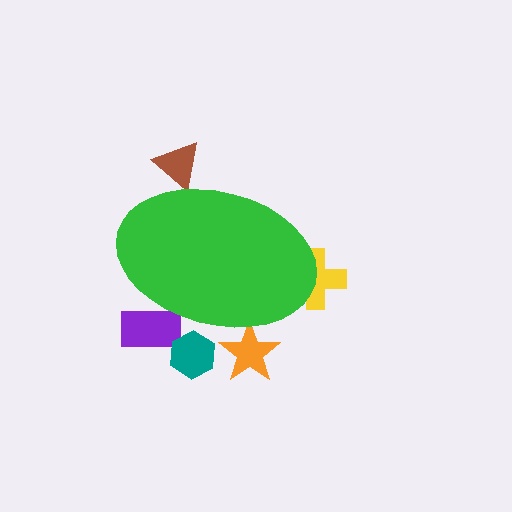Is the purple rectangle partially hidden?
Yes, the purple rectangle is partially hidden behind the green ellipse.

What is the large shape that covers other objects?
A green ellipse.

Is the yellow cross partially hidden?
Yes, the yellow cross is partially hidden behind the green ellipse.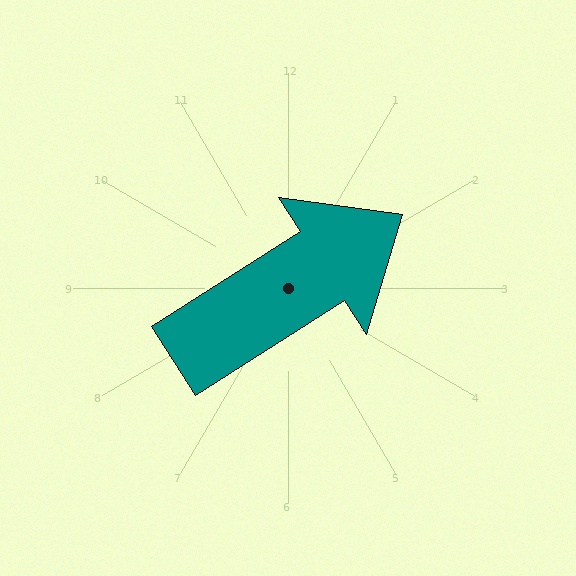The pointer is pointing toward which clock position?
Roughly 2 o'clock.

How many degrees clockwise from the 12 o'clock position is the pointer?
Approximately 58 degrees.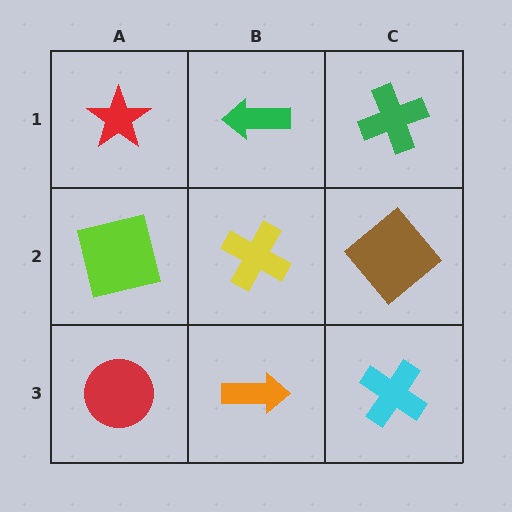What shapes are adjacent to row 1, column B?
A yellow cross (row 2, column B), a red star (row 1, column A), a green cross (row 1, column C).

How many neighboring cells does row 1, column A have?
2.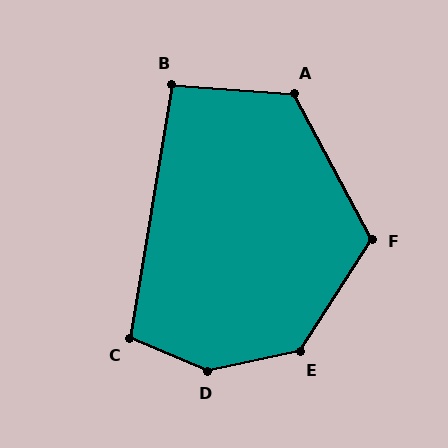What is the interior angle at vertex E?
Approximately 135 degrees (obtuse).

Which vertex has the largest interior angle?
D, at approximately 145 degrees.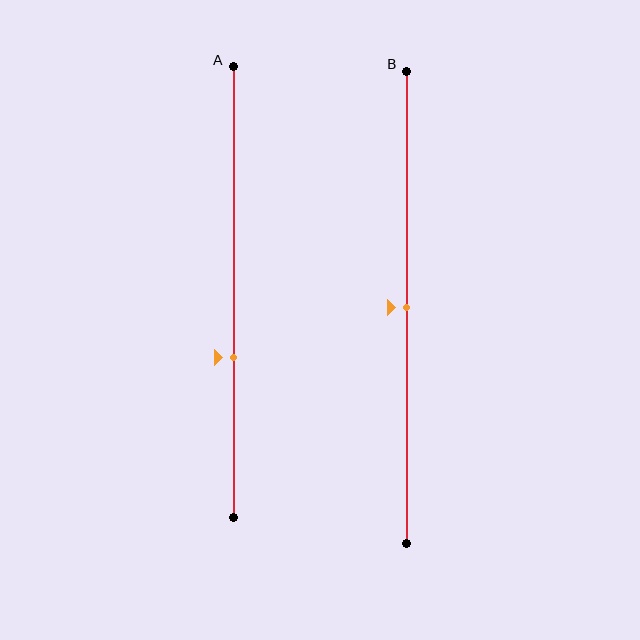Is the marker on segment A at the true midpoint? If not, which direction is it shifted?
No, the marker on segment A is shifted downward by about 15% of the segment length.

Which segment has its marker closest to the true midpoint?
Segment B has its marker closest to the true midpoint.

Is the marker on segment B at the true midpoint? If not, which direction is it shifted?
Yes, the marker on segment B is at the true midpoint.